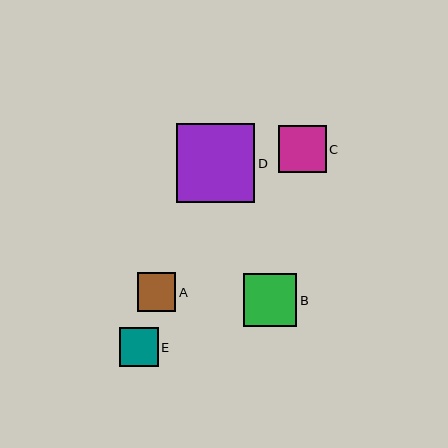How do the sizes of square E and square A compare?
Square E and square A are approximately the same size.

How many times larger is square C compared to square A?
Square C is approximately 1.2 times the size of square A.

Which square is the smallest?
Square A is the smallest with a size of approximately 38 pixels.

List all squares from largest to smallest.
From largest to smallest: D, B, C, E, A.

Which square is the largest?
Square D is the largest with a size of approximately 79 pixels.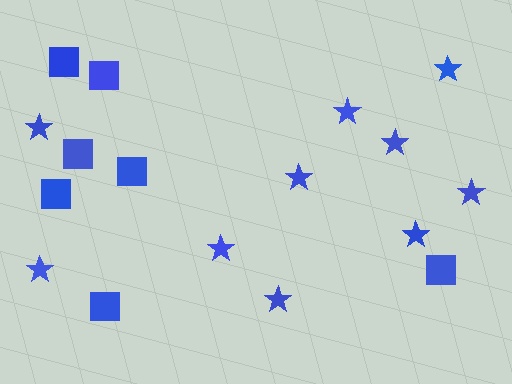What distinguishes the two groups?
There are 2 groups: one group of stars (10) and one group of squares (7).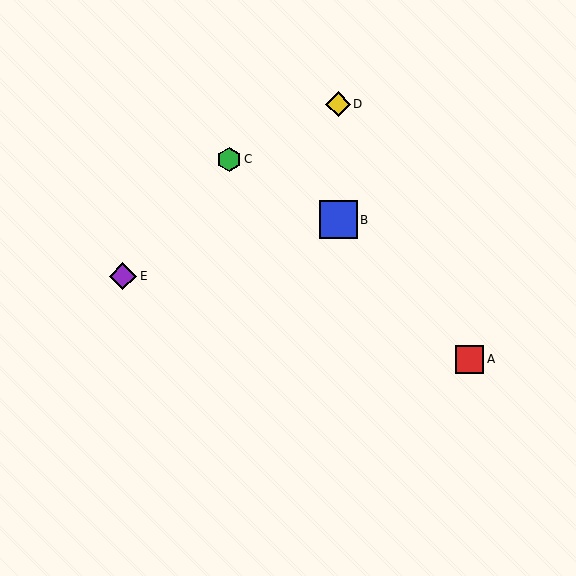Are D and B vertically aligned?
Yes, both are at x≈338.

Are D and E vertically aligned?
No, D is at x≈338 and E is at x≈123.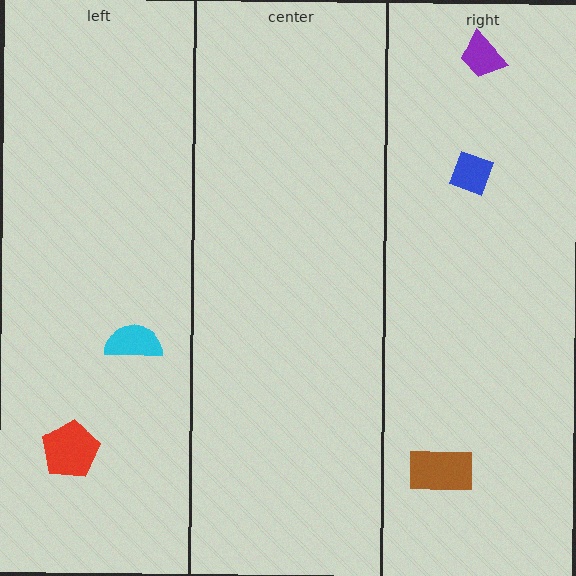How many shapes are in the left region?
2.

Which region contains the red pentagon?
The left region.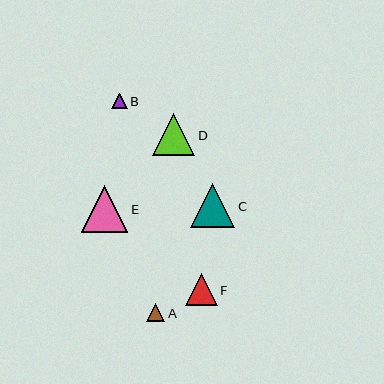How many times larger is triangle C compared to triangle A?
Triangle C is approximately 2.4 times the size of triangle A.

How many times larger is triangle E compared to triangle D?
Triangle E is approximately 1.1 times the size of triangle D.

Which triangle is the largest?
Triangle E is the largest with a size of approximately 47 pixels.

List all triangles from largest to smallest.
From largest to smallest: E, C, D, F, A, B.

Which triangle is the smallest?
Triangle B is the smallest with a size of approximately 16 pixels.